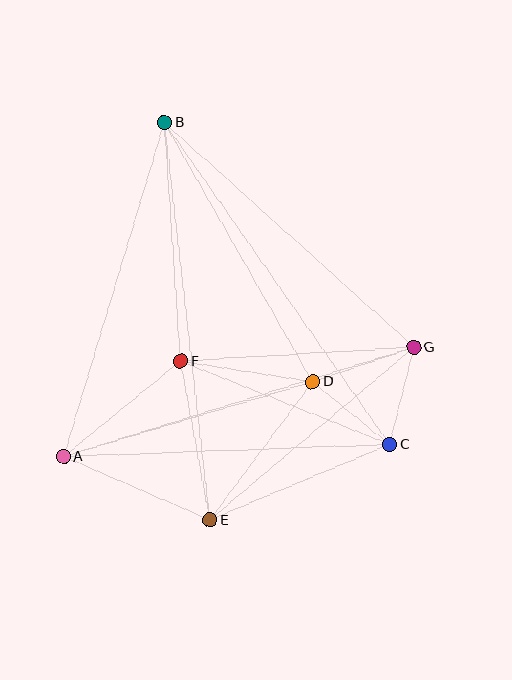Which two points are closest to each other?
Points C and D are closest to each other.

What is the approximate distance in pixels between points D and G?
The distance between D and G is approximately 107 pixels.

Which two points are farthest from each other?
Points B and E are farthest from each other.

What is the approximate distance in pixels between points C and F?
The distance between C and F is approximately 225 pixels.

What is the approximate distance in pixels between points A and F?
The distance between A and F is approximately 151 pixels.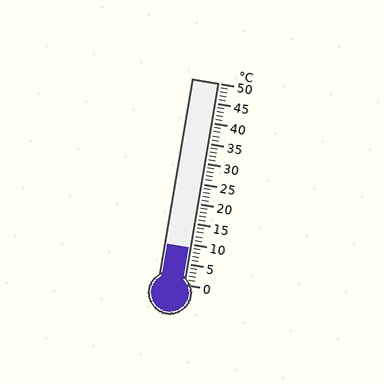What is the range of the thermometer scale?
The thermometer scale ranges from 0°C to 50°C.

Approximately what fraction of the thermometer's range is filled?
The thermometer is filled to approximately 20% of its range.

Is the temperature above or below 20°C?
The temperature is below 20°C.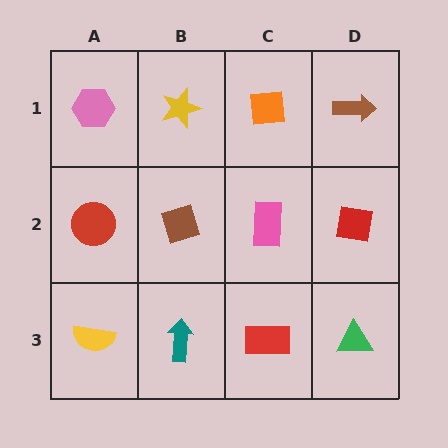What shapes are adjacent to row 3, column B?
A brown diamond (row 2, column B), a yellow semicircle (row 3, column A), a red rectangle (row 3, column C).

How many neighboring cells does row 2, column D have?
3.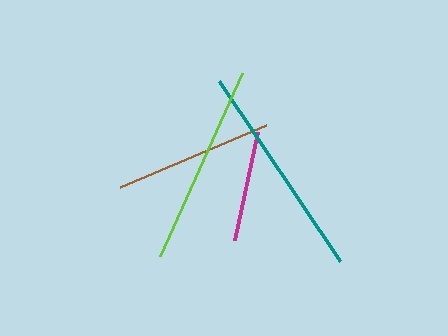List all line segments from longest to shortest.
From longest to shortest: teal, lime, brown, magenta.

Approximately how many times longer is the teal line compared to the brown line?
The teal line is approximately 1.4 times the length of the brown line.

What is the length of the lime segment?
The lime segment is approximately 200 pixels long.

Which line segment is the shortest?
The magenta line is the shortest at approximately 111 pixels.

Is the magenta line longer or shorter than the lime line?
The lime line is longer than the magenta line.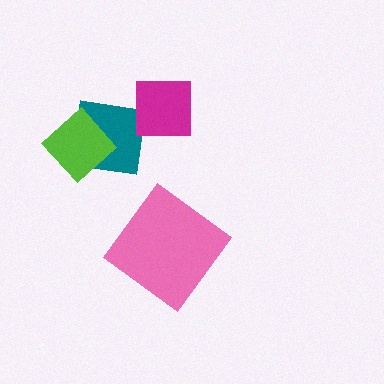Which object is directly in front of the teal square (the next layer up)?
The lime diamond is directly in front of the teal square.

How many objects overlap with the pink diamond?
0 objects overlap with the pink diamond.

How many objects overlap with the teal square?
2 objects overlap with the teal square.